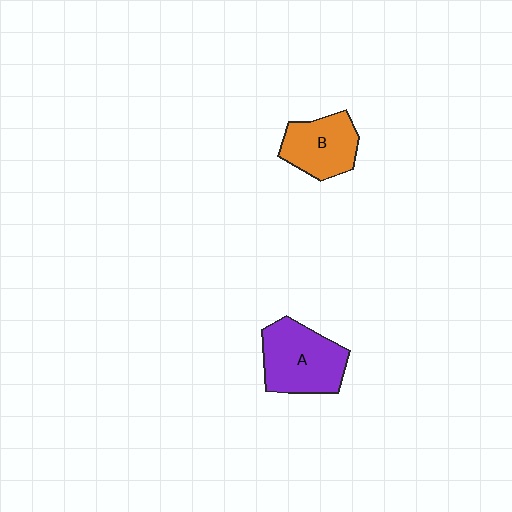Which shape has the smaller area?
Shape B (orange).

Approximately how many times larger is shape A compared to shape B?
Approximately 1.3 times.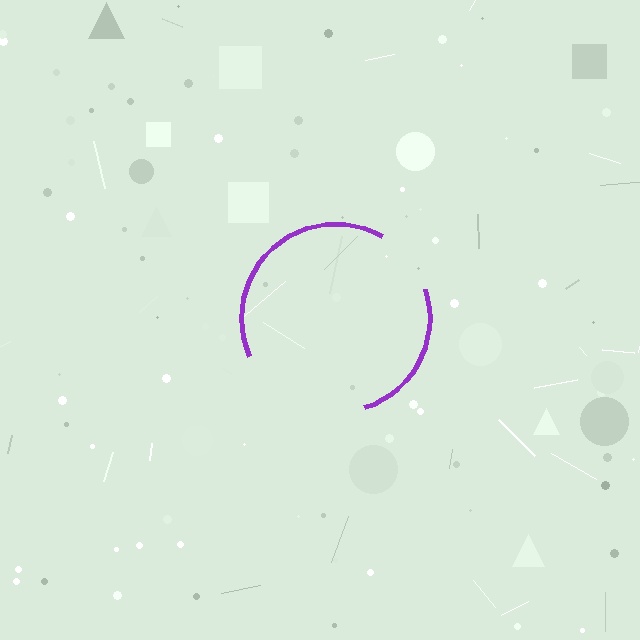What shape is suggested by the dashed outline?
The dashed outline suggests a circle.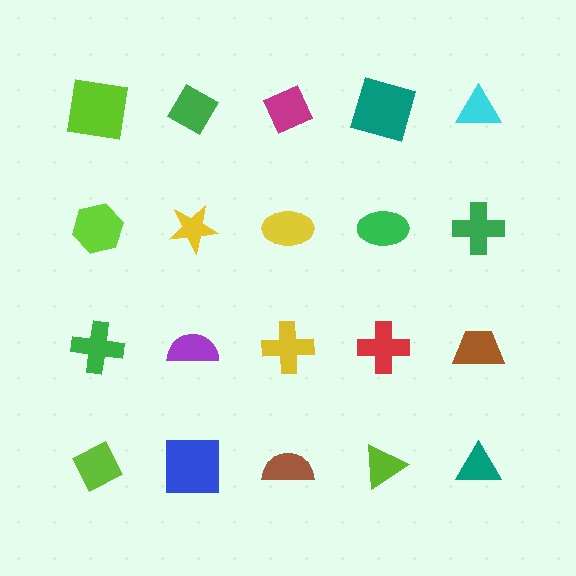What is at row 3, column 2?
A purple semicircle.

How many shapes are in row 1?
5 shapes.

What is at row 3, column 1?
A green cross.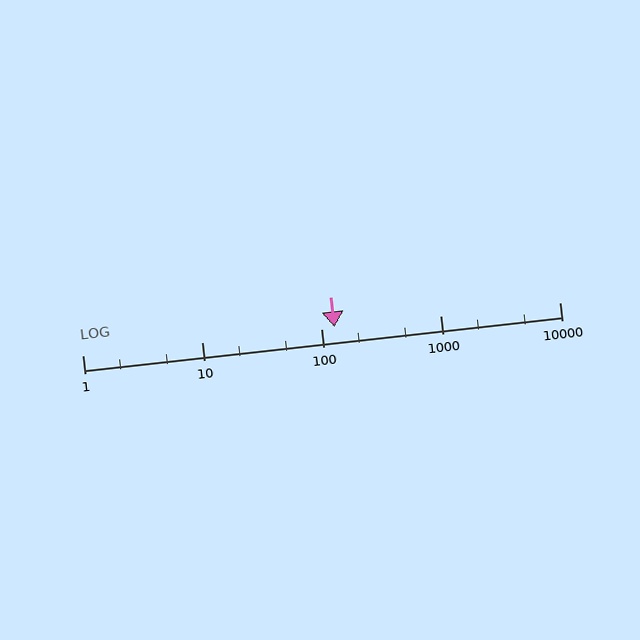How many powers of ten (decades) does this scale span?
The scale spans 4 decades, from 1 to 10000.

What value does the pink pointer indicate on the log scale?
The pointer indicates approximately 130.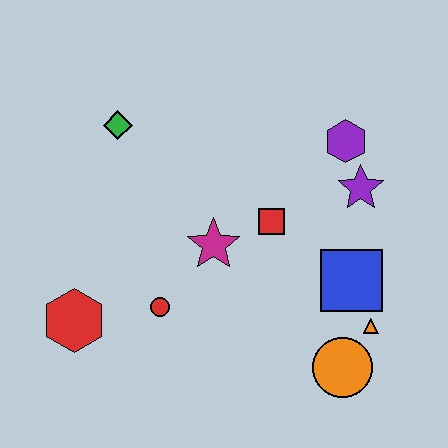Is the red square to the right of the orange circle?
No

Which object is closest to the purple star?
The purple hexagon is closest to the purple star.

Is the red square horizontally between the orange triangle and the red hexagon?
Yes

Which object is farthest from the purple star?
The red hexagon is farthest from the purple star.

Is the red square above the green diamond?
No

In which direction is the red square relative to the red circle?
The red square is to the right of the red circle.